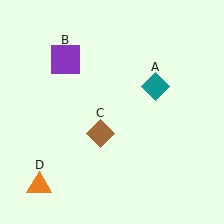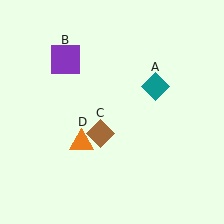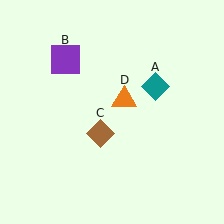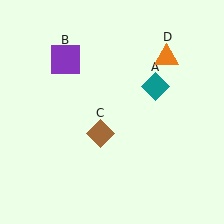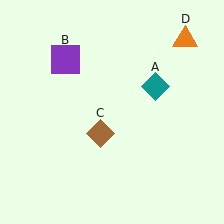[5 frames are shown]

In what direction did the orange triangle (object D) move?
The orange triangle (object D) moved up and to the right.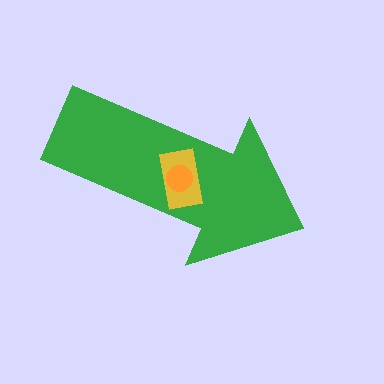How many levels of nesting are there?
3.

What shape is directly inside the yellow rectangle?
The orange circle.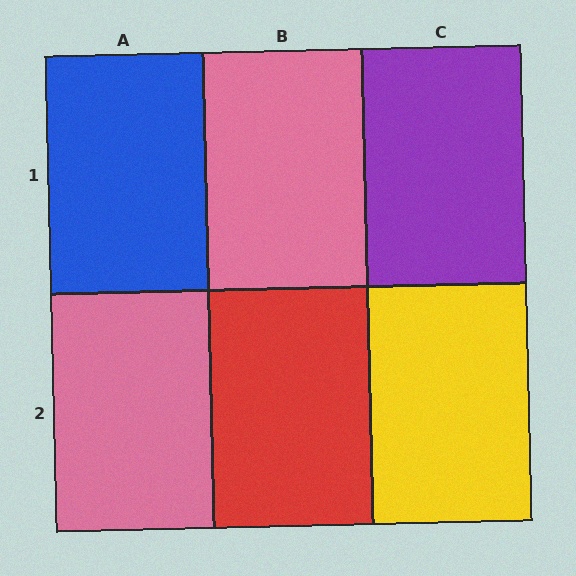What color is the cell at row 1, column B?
Pink.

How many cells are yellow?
1 cell is yellow.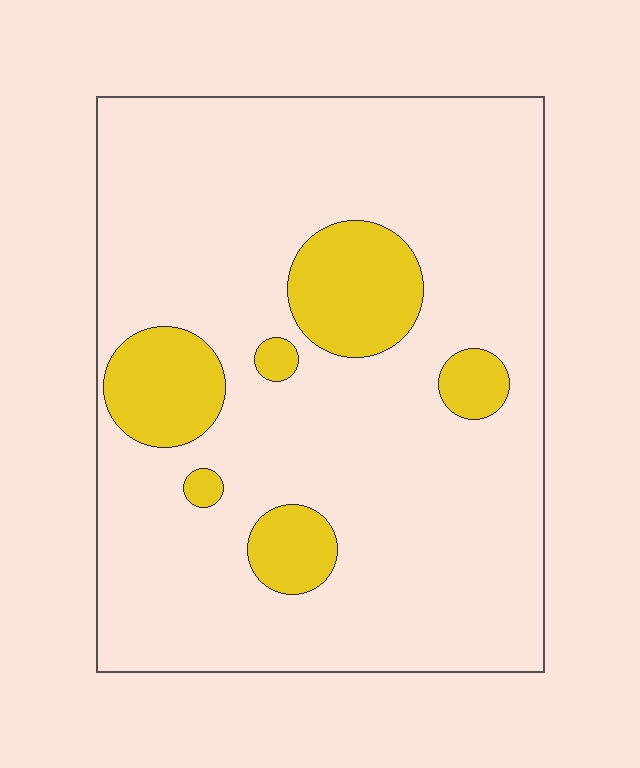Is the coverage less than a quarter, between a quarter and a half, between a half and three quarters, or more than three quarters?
Less than a quarter.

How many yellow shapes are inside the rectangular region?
6.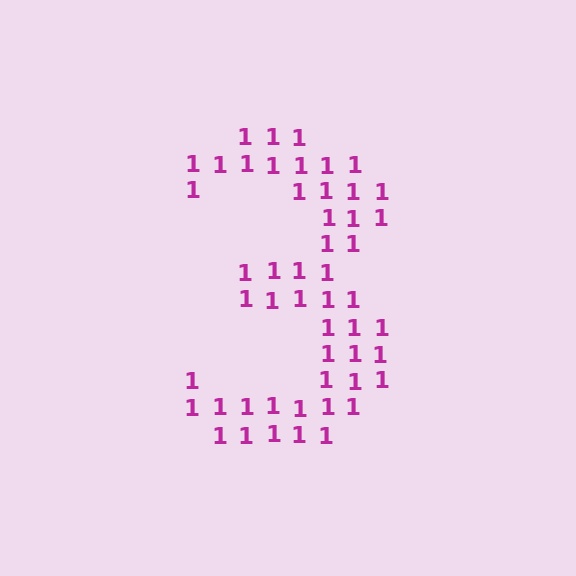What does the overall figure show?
The overall figure shows the digit 3.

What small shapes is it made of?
It is made of small digit 1's.